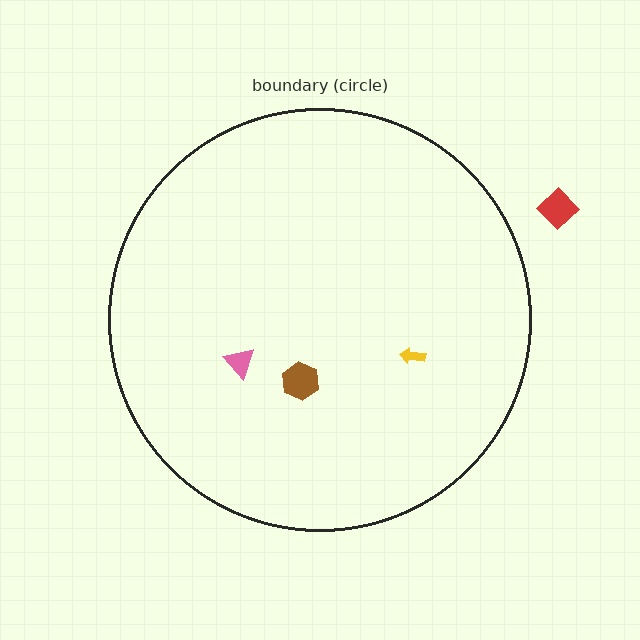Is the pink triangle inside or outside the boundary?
Inside.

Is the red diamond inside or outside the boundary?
Outside.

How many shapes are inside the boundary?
3 inside, 1 outside.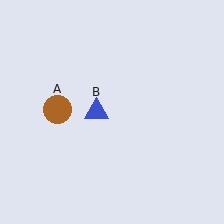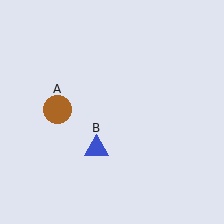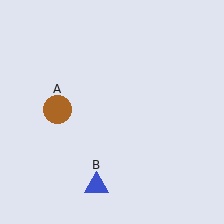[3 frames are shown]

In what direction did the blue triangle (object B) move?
The blue triangle (object B) moved down.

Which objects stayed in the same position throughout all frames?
Brown circle (object A) remained stationary.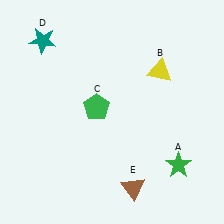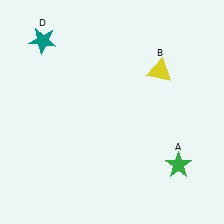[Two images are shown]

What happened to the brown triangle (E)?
The brown triangle (E) was removed in Image 2. It was in the bottom-right area of Image 1.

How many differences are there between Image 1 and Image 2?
There are 2 differences between the two images.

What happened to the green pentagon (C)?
The green pentagon (C) was removed in Image 2. It was in the top-left area of Image 1.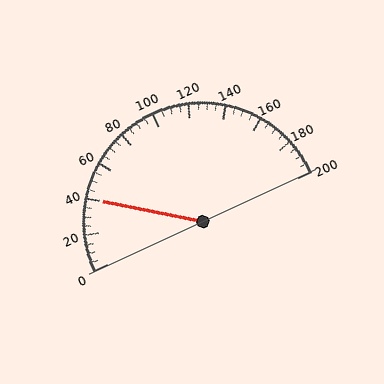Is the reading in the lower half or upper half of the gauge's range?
The reading is in the lower half of the range (0 to 200).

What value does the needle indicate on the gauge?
The needle indicates approximately 40.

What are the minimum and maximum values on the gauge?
The gauge ranges from 0 to 200.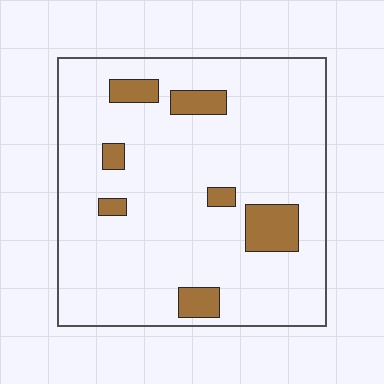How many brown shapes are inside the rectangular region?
7.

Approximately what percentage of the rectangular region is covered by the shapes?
Approximately 10%.